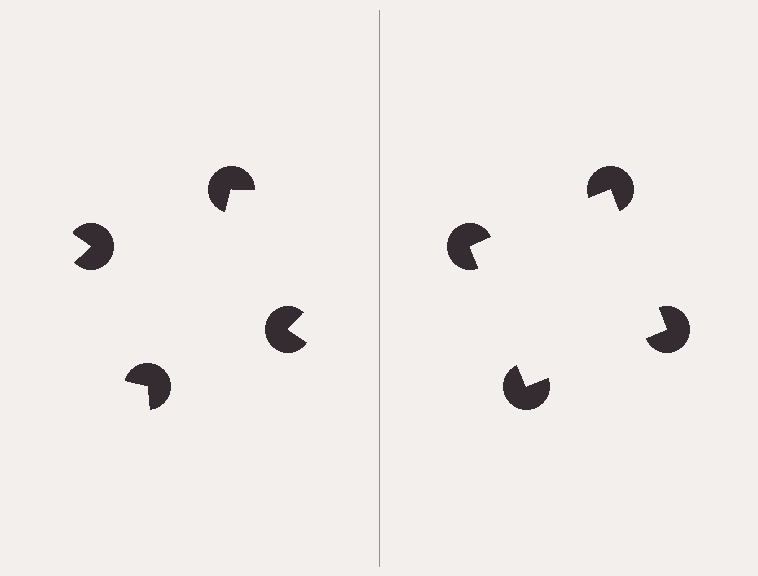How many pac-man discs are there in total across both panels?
8 — 4 on each side.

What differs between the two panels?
The pac-man discs are positioned identically on both sides; only the wedge orientations differ. On the right they align to a square; on the left they are misaligned.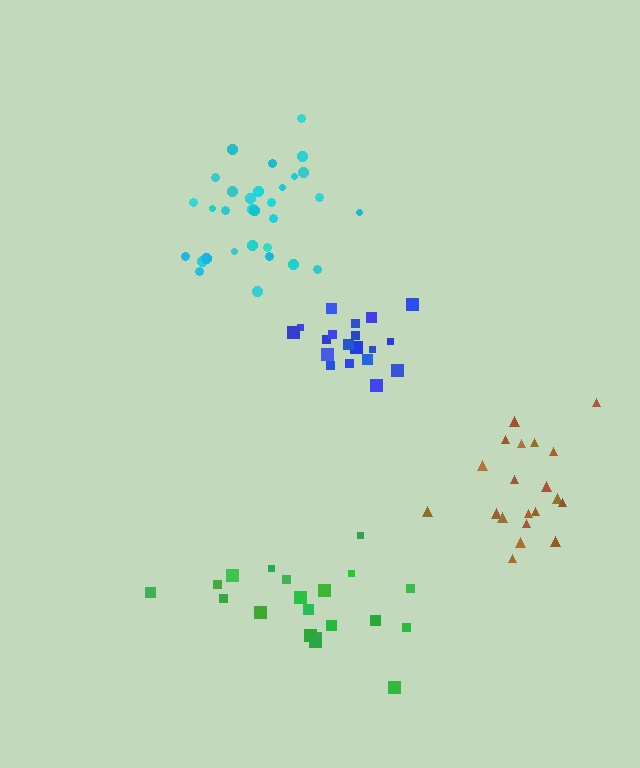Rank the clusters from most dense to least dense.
blue, cyan, brown, green.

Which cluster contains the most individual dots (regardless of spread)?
Cyan (31).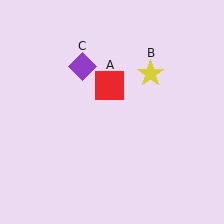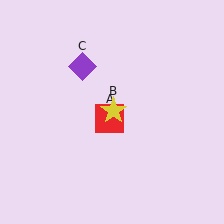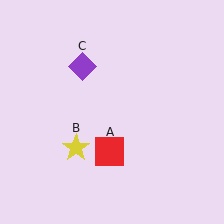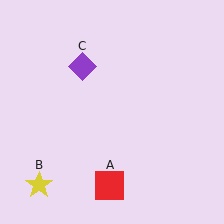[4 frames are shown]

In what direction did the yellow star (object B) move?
The yellow star (object B) moved down and to the left.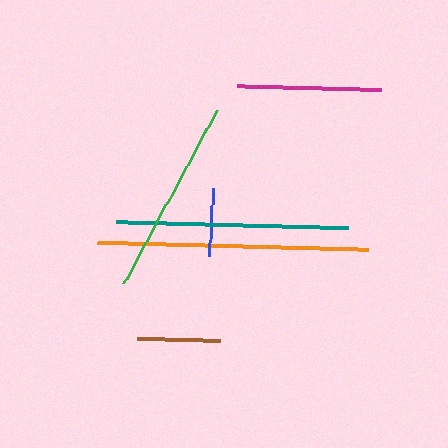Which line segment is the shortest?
The blue line is the shortest at approximately 68 pixels.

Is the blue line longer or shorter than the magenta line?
The magenta line is longer than the blue line.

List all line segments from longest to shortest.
From longest to shortest: orange, teal, green, magenta, brown, blue.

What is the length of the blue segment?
The blue segment is approximately 68 pixels long.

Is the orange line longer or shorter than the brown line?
The orange line is longer than the brown line.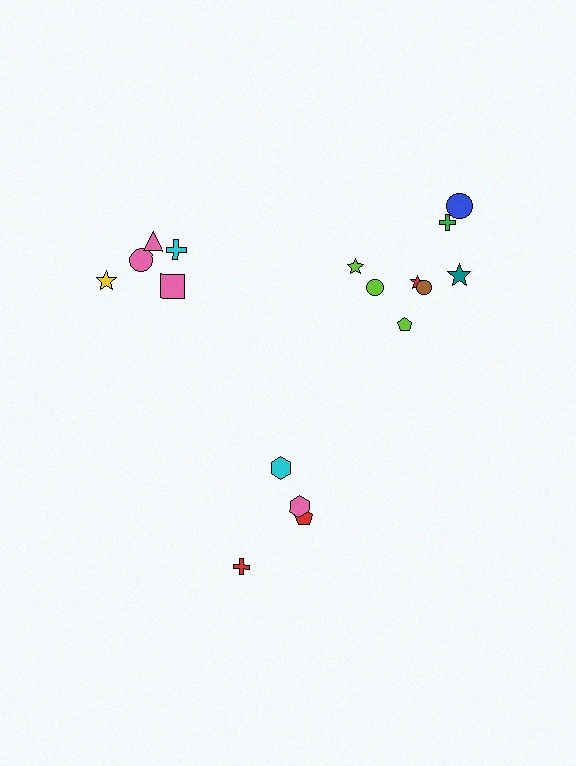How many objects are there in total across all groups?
There are 17 objects.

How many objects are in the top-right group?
There are 8 objects.